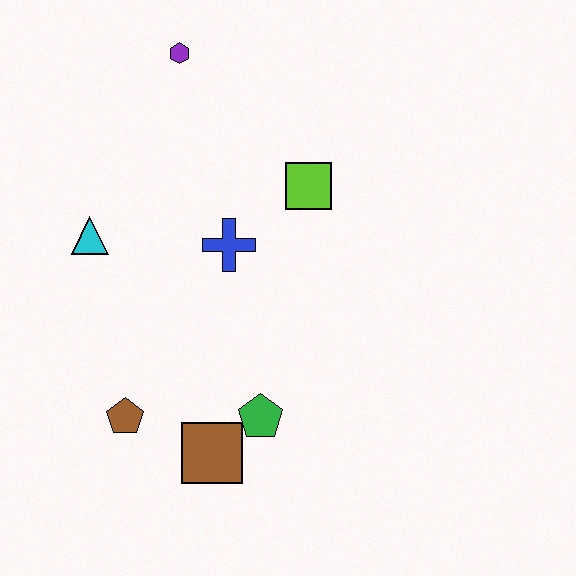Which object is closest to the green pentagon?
The brown square is closest to the green pentagon.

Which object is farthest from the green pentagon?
The purple hexagon is farthest from the green pentagon.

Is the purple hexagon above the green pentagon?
Yes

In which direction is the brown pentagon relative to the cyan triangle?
The brown pentagon is below the cyan triangle.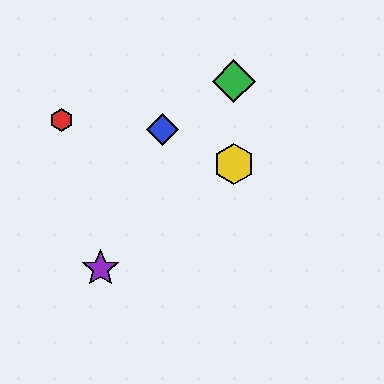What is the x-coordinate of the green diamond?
The green diamond is at x≈234.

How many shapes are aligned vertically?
2 shapes (the green diamond, the yellow hexagon) are aligned vertically.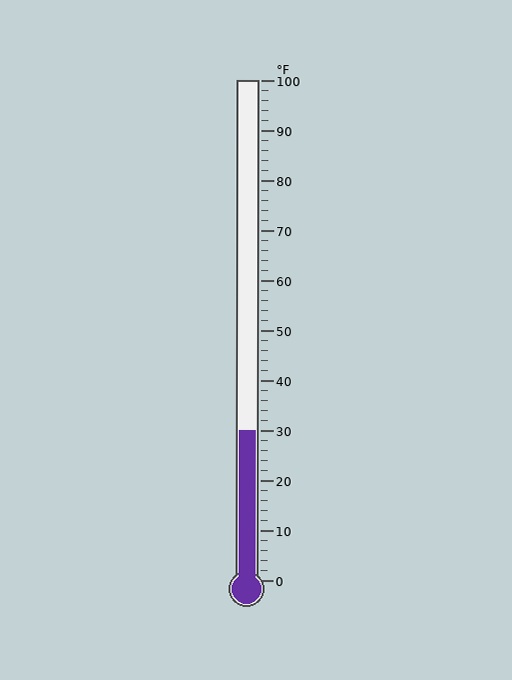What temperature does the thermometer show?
The thermometer shows approximately 30°F.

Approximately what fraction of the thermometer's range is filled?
The thermometer is filled to approximately 30% of its range.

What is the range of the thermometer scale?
The thermometer scale ranges from 0°F to 100°F.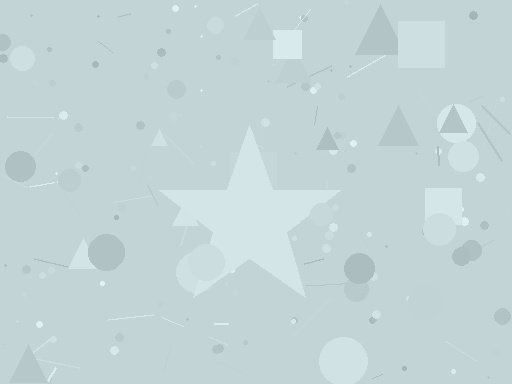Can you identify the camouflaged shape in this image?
The camouflaged shape is a star.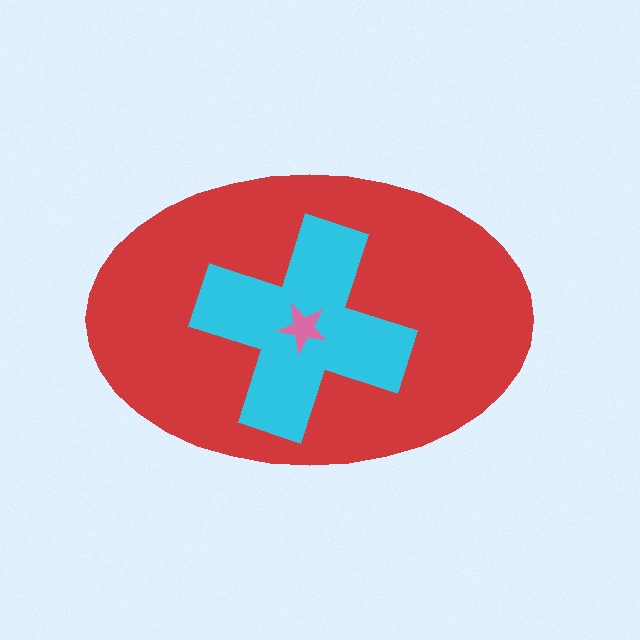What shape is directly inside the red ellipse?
The cyan cross.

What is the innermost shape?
The pink star.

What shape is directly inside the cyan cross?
The pink star.